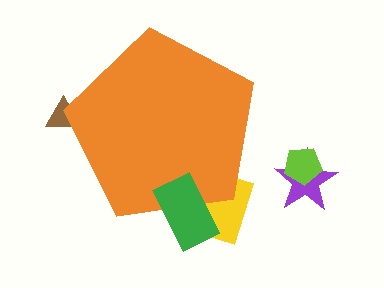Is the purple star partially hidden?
No, the purple star is fully visible.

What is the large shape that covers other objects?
An orange pentagon.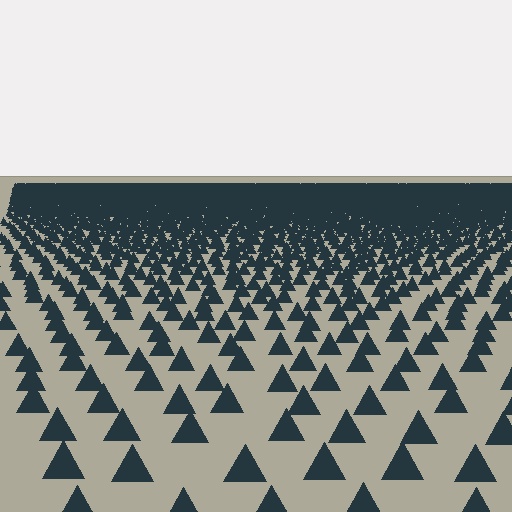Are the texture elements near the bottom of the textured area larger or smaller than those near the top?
Larger. Near the bottom, elements are closer to the viewer and appear at a bigger on-screen size.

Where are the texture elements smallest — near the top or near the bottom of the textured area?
Near the top.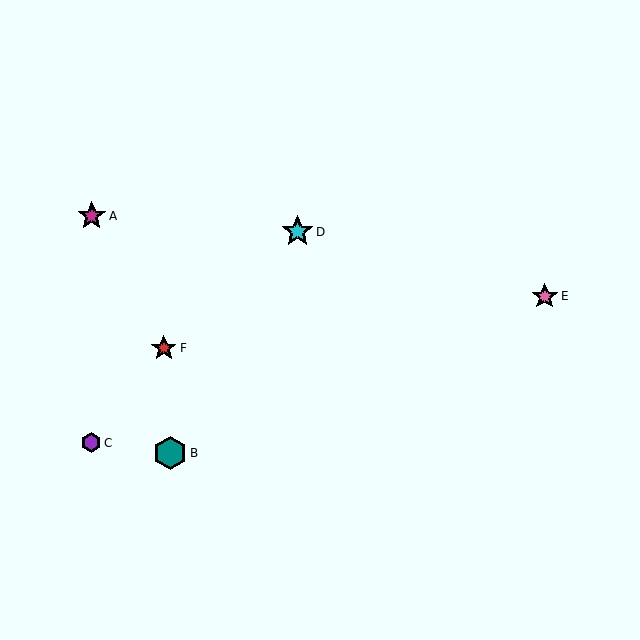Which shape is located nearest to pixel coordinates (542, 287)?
The pink star (labeled E) at (545, 296) is nearest to that location.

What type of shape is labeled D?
Shape D is a cyan star.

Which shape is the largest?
The teal hexagon (labeled B) is the largest.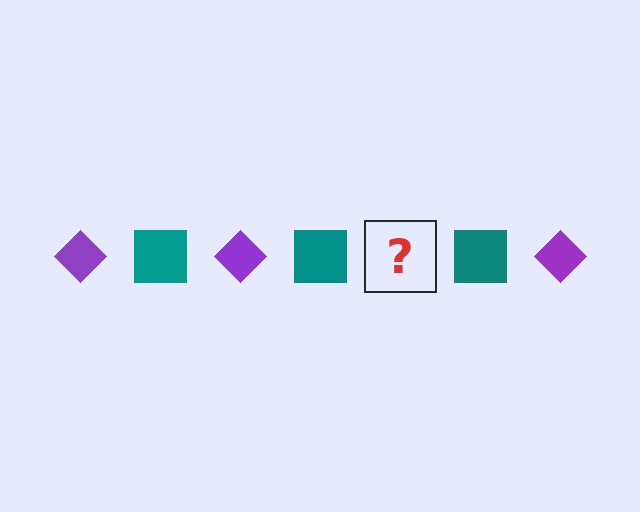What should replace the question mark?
The question mark should be replaced with a purple diamond.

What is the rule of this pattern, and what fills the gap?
The rule is that the pattern alternates between purple diamond and teal square. The gap should be filled with a purple diamond.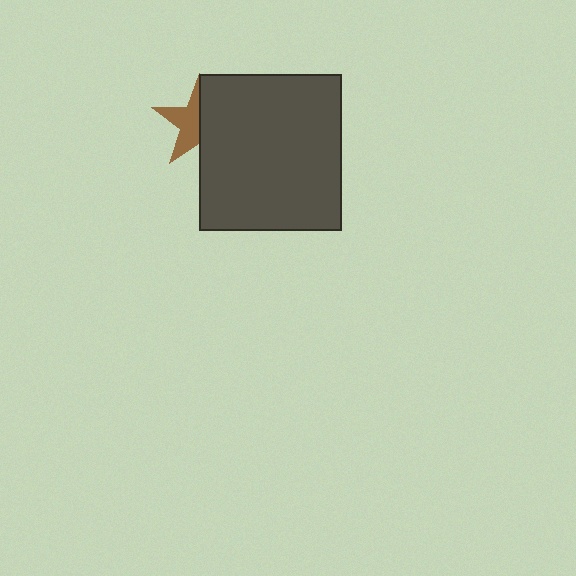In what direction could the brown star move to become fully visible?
The brown star could move left. That would shift it out from behind the dark gray rectangle entirely.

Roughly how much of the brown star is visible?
About half of it is visible (roughly 50%).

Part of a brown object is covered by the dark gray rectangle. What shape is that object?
It is a star.